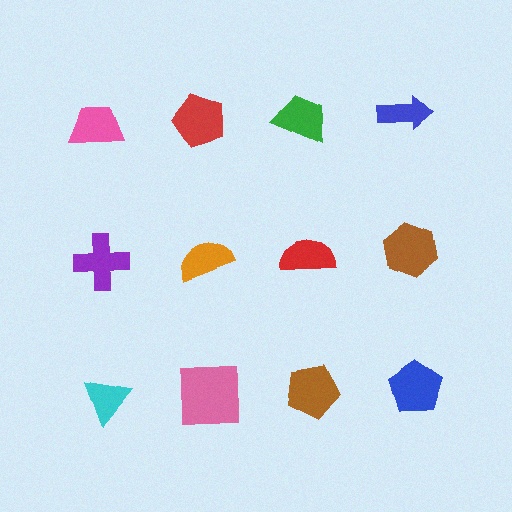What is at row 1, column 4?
A blue arrow.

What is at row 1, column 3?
A green trapezoid.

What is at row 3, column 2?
A pink square.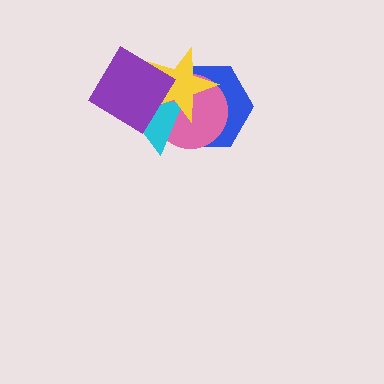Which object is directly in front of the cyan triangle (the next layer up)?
The yellow star is directly in front of the cyan triangle.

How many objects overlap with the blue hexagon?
3 objects overlap with the blue hexagon.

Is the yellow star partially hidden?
Yes, it is partially covered by another shape.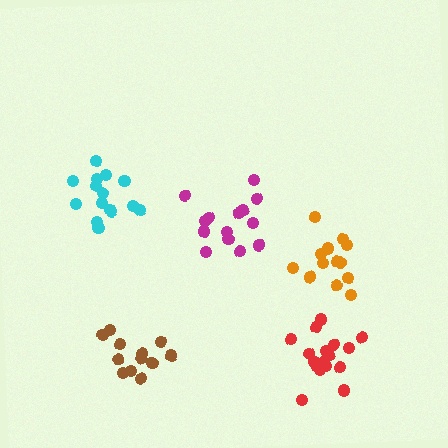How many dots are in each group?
Group 1: 15 dots, Group 2: 12 dots, Group 3: 17 dots, Group 4: 15 dots, Group 5: 13 dots (72 total).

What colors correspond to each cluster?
The clusters are colored: cyan, brown, red, magenta, orange.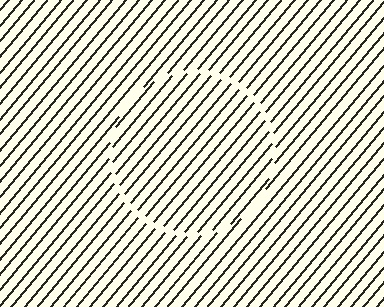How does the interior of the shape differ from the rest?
The interior of the shape contains the same grating, shifted by half a period — the contour is defined by the phase discontinuity where line-ends from the inner and outer gratings abut.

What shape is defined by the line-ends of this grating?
An illusory circle. The interior of the shape contains the same grating, shifted by half a period — the contour is defined by the phase discontinuity where line-ends from the inner and outer gratings abut.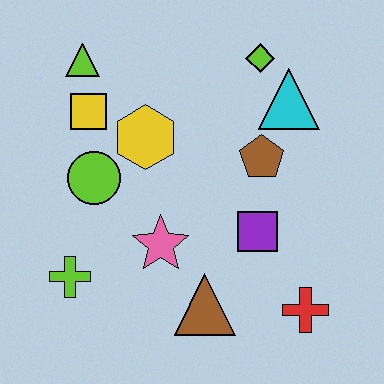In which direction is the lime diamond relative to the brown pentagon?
The lime diamond is above the brown pentagon.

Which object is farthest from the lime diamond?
The lime cross is farthest from the lime diamond.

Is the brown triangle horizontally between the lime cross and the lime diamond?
Yes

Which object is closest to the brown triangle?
The pink star is closest to the brown triangle.